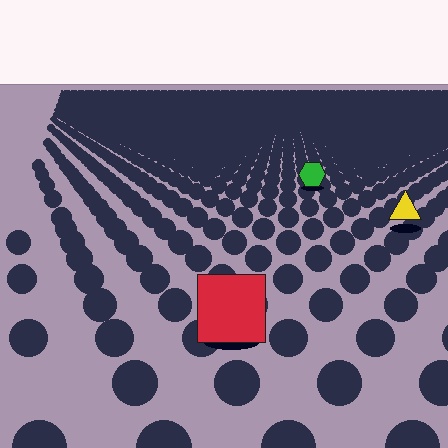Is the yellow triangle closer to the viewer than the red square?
No. The red square is closer — you can tell from the texture gradient: the ground texture is coarser near it.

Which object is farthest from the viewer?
The green hexagon is farthest from the viewer. It appears smaller and the ground texture around it is denser.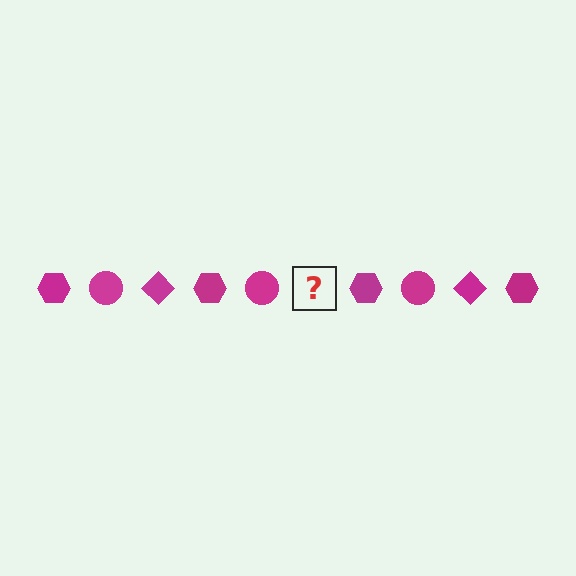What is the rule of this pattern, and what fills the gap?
The rule is that the pattern cycles through hexagon, circle, diamond shapes in magenta. The gap should be filled with a magenta diamond.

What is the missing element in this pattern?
The missing element is a magenta diamond.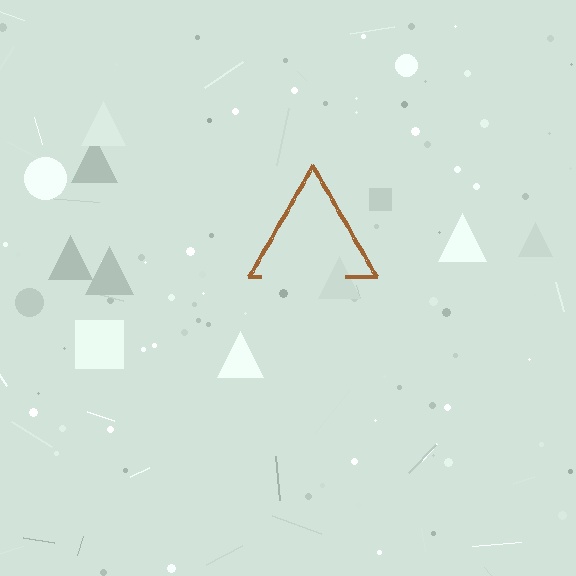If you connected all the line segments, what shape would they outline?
They would outline a triangle.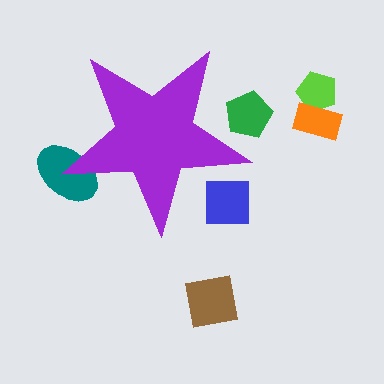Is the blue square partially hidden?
Yes, the blue square is partially hidden behind the purple star.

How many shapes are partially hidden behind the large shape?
3 shapes are partially hidden.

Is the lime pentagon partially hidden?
No, the lime pentagon is fully visible.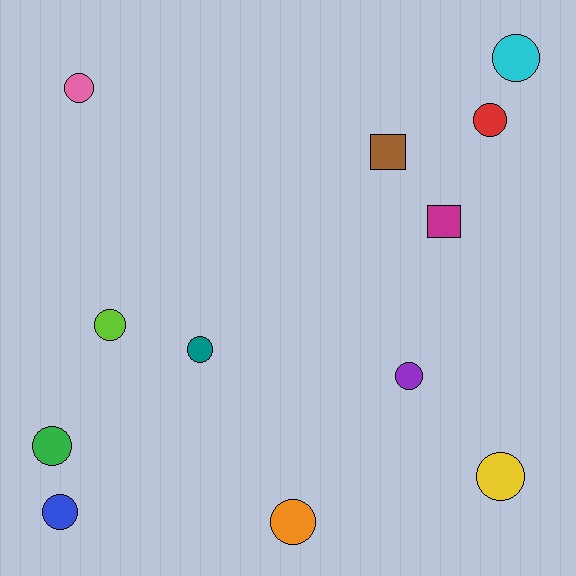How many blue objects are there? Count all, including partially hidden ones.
There is 1 blue object.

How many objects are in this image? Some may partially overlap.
There are 12 objects.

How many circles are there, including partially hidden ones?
There are 10 circles.